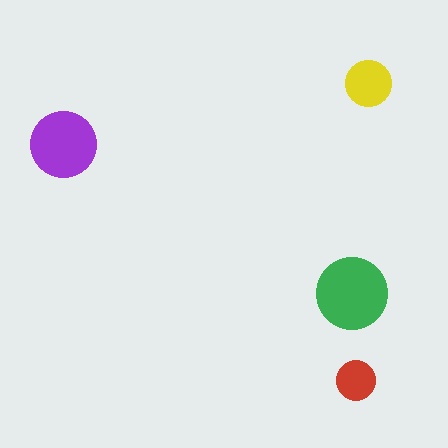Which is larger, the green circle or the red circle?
The green one.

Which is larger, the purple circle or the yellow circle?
The purple one.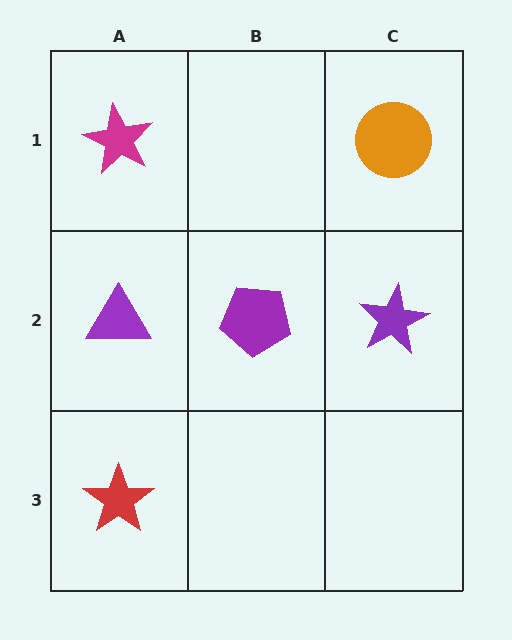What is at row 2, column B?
A purple pentagon.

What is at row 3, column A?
A red star.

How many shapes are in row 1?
2 shapes.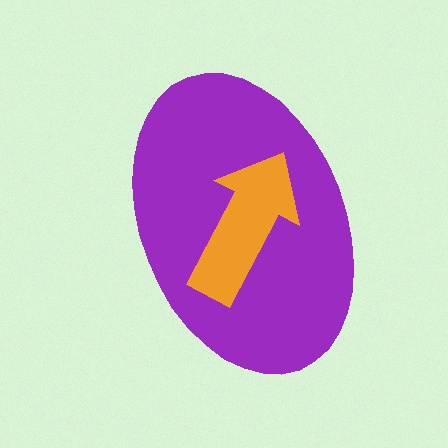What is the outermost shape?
The purple ellipse.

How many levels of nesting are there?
2.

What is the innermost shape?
The orange arrow.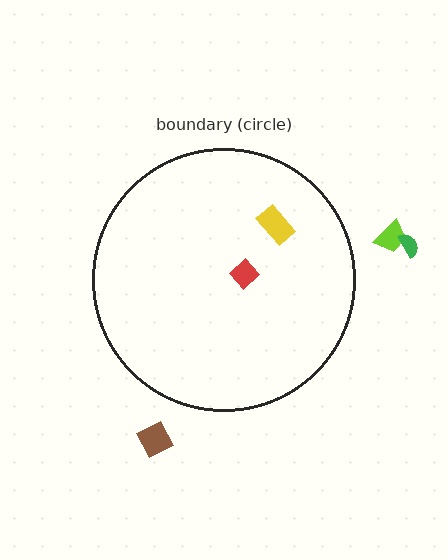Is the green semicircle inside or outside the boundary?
Outside.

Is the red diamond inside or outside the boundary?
Inside.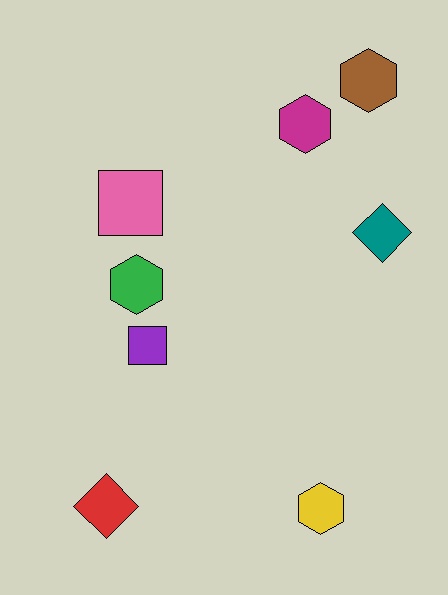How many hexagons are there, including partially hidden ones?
There are 4 hexagons.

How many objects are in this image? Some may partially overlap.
There are 8 objects.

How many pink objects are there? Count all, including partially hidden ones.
There is 1 pink object.